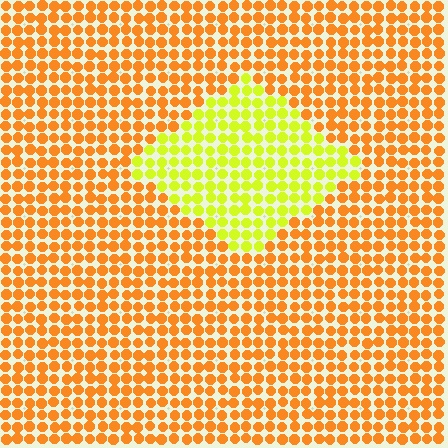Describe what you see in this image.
The image is filled with small orange elements in a uniform arrangement. A diamond-shaped region is visible where the elements are tinted to a slightly different hue, forming a subtle color boundary.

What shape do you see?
I see a diamond.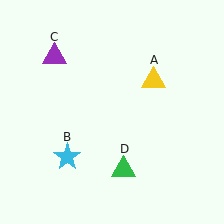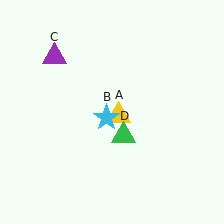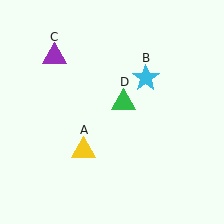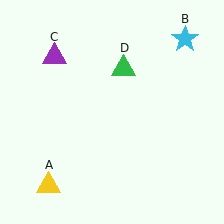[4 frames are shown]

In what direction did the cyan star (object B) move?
The cyan star (object B) moved up and to the right.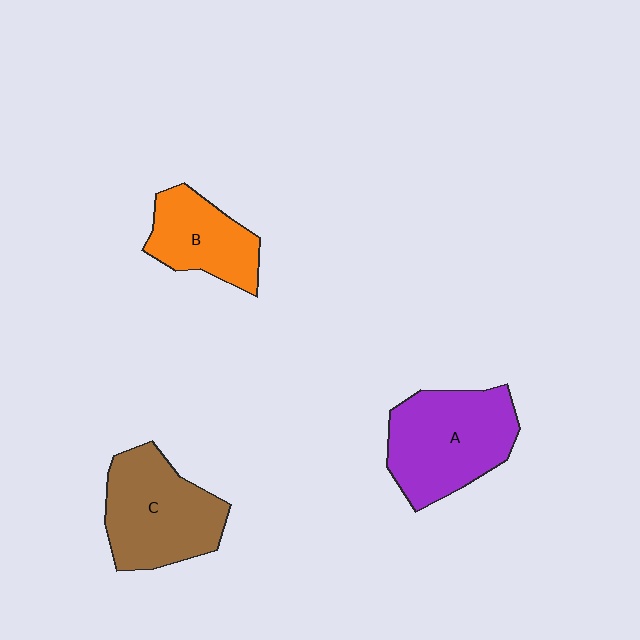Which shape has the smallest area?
Shape B (orange).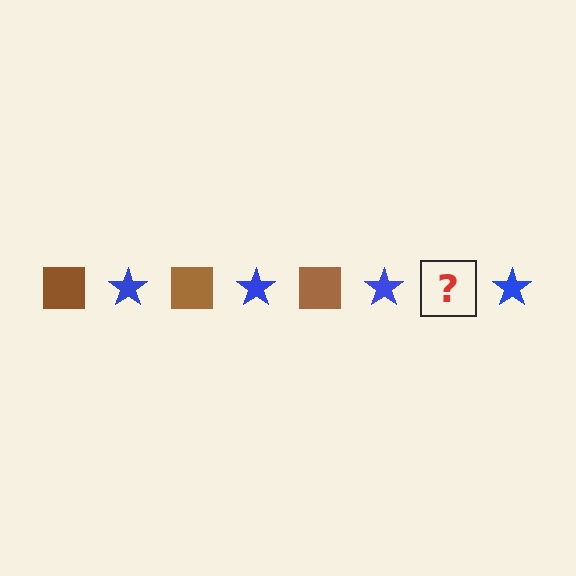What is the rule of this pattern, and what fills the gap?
The rule is that the pattern alternates between brown square and blue star. The gap should be filled with a brown square.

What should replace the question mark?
The question mark should be replaced with a brown square.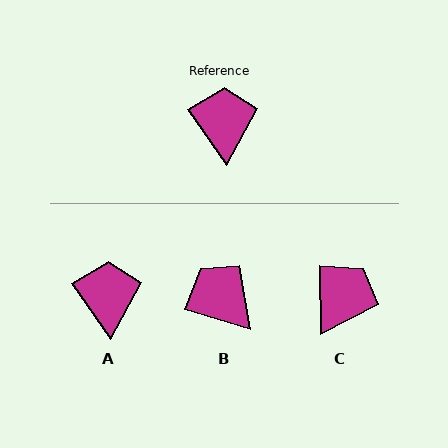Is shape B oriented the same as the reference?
No, it is off by about 38 degrees.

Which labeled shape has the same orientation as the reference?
A.